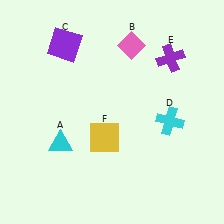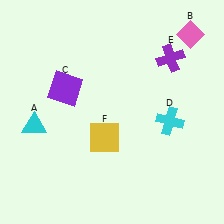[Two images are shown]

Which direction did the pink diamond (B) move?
The pink diamond (B) moved right.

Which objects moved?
The objects that moved are: the cyan triangle (A), the pink diamond (B), the purple square (C).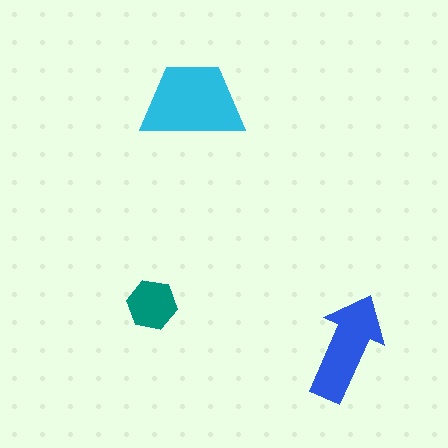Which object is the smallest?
The teal hexagon.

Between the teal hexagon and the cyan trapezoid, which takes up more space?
The cyan trapezoid.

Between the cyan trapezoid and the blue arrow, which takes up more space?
The cyan trapezoid.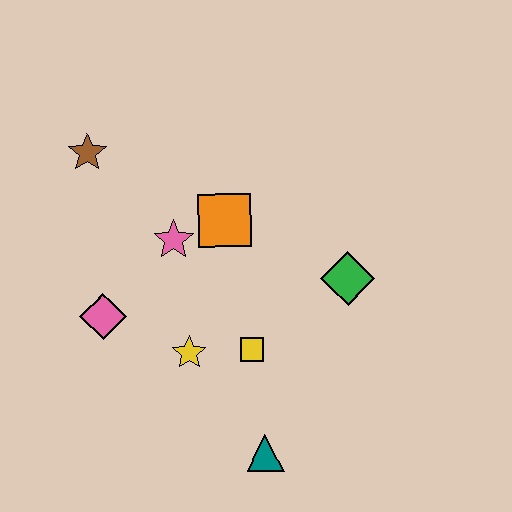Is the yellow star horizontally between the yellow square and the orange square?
No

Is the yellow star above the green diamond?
No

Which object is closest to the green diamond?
The yellow square is closest to the green diamond.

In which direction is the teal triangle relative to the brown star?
The teal triangle is below the brown star.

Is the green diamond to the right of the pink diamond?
Yes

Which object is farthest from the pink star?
The teal triangle is farthest from the pink star.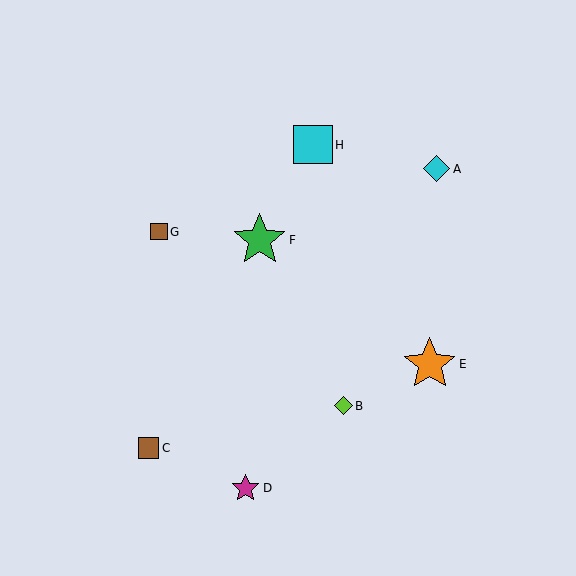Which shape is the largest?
The orange star (labeled E) is the largest.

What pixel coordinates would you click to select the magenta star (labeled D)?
Click at (246, 488) to select the magenta star D.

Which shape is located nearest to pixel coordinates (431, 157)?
The cyan diamond (labeled A) at (436, 169) is nearest to that location.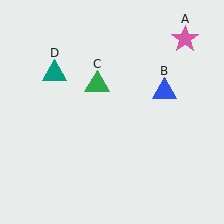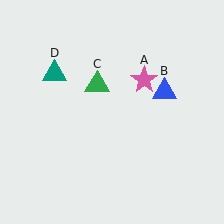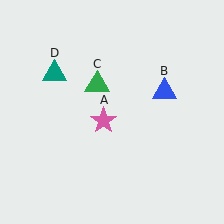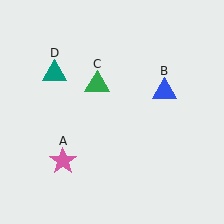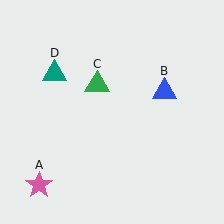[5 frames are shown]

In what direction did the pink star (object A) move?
The pink star (object A) moved down and to the left.